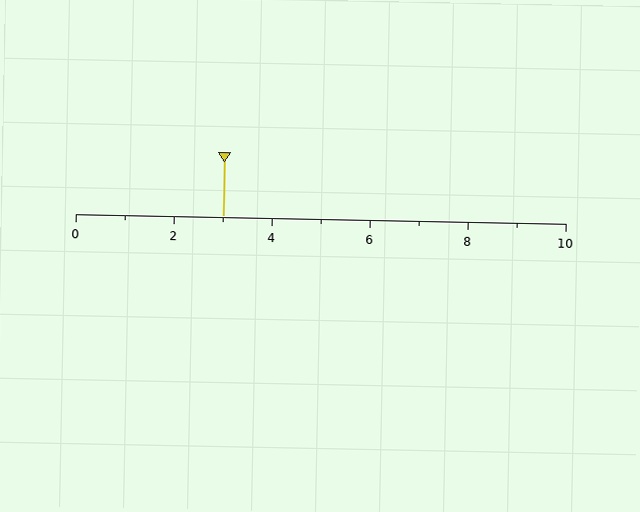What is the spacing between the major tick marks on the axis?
The major ticks are spaced 2 apart.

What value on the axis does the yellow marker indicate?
The marker indicates approximately 3.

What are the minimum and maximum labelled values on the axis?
The axis runs from 0 to 10.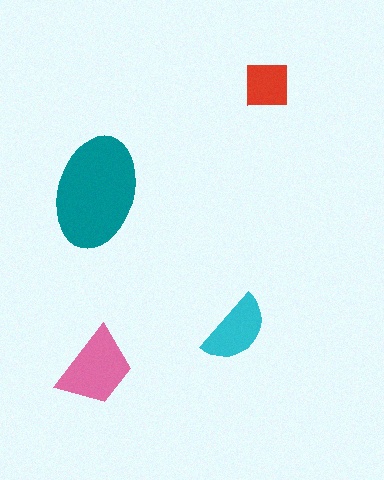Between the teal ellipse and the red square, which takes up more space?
The teal ellipse.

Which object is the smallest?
The red square.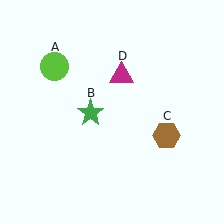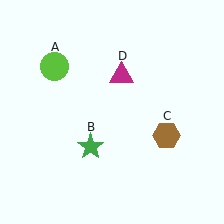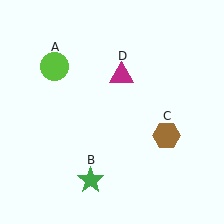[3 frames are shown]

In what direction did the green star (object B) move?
The green star (object B) moved down.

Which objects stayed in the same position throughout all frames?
Lime circle (object A) and brown hexagon (object C) and magenta triangle (object D) remained stationary.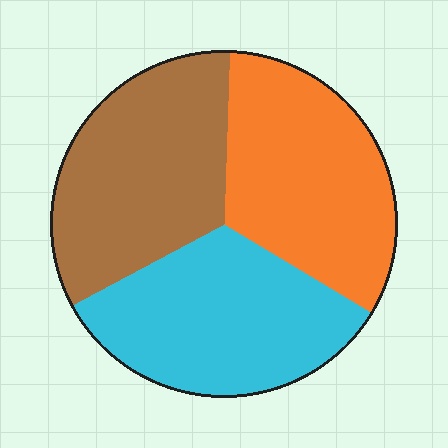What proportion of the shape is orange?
Orange takes up about one third (1/3) of the shape.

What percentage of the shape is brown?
Brown takes up about one third (1/3) of the shape.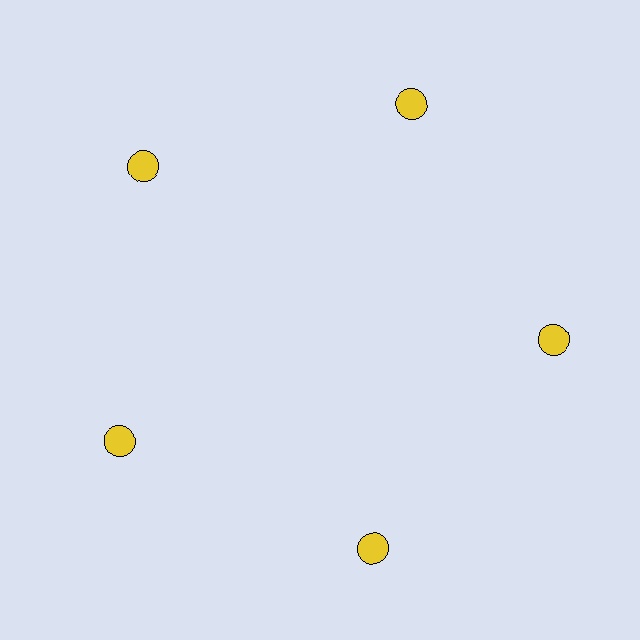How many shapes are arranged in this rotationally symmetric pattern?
There are 5 shapes, arranged in 5 groups of 1.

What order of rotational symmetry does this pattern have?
This pattern has 5-fold rotational symmetry.